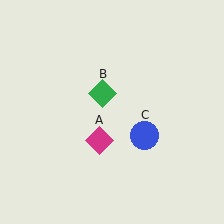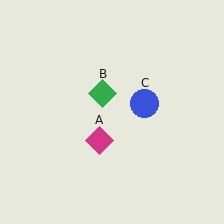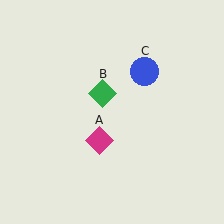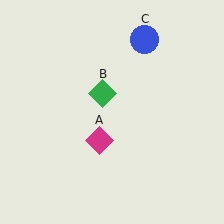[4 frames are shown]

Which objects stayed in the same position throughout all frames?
Magenta diamond (object A) and green diamond (object B) remained stationary.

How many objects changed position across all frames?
1 object changed position: blue circle (object C).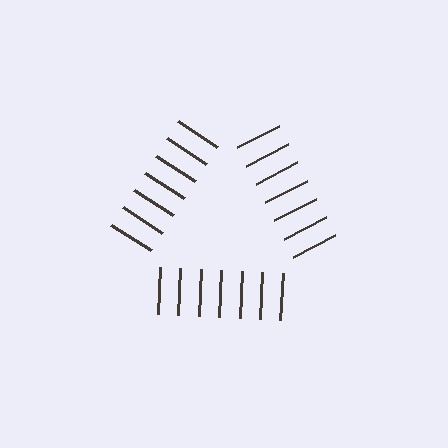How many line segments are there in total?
21 — 7 along each of the 3 edges.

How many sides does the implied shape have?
3 sides — the line-ends trace a triangle.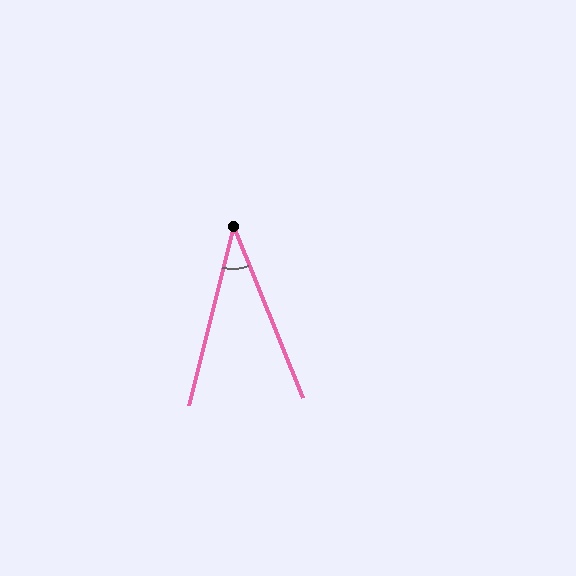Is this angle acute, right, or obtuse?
It is acute.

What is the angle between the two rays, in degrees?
Approximately 36 degrees.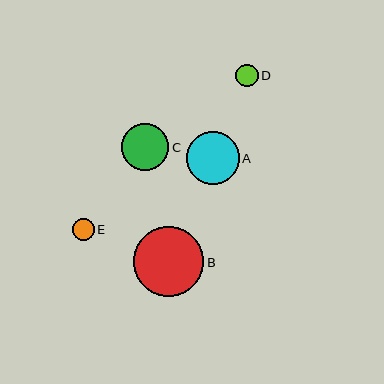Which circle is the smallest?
Circle E is the smallest with a size of approximately 22 pixels.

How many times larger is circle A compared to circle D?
Circle A is approximately 2.3 times the size of circle D.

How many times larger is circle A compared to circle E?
Circle A is approximately 2.4 times the size of circle E.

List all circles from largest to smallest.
From largest to smallest: B, A, C, D, E.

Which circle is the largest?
Circle B is the largest with a size of approximately 70 pixels.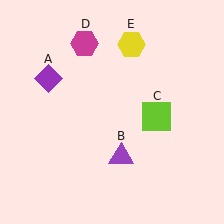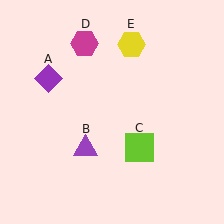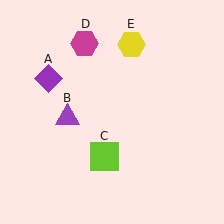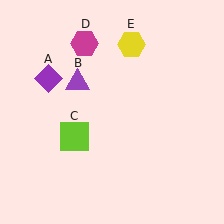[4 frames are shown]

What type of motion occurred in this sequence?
The purple triangle (object B), lime square (object C) rotated clockwise around the center of the scene.